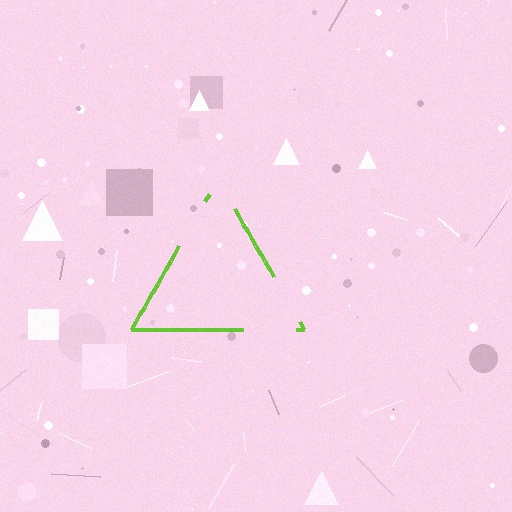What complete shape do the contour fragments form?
The contour fragments form a triangle.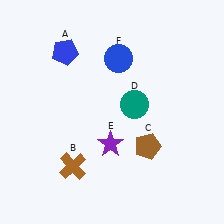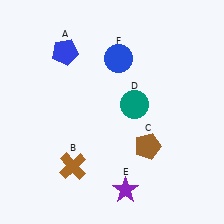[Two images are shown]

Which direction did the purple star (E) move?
The purple star (E) moved down.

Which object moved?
The purple star (E) moved down.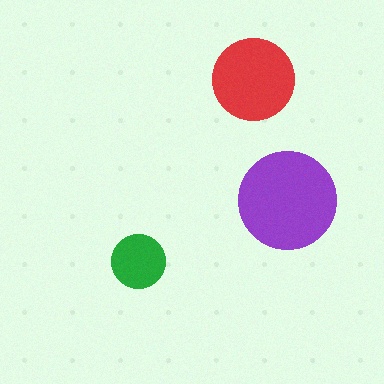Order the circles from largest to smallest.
the purple one, the red one, the green one.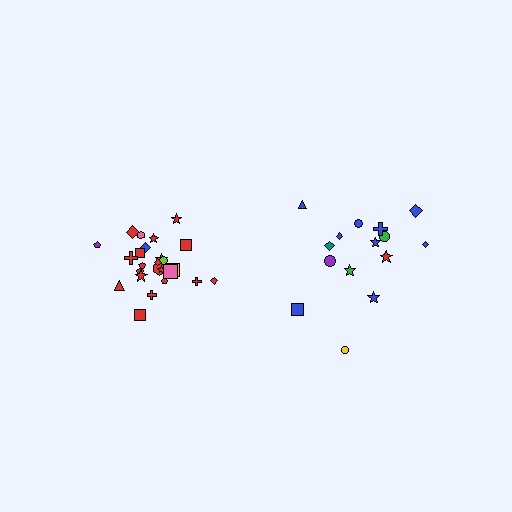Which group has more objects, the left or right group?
The left group.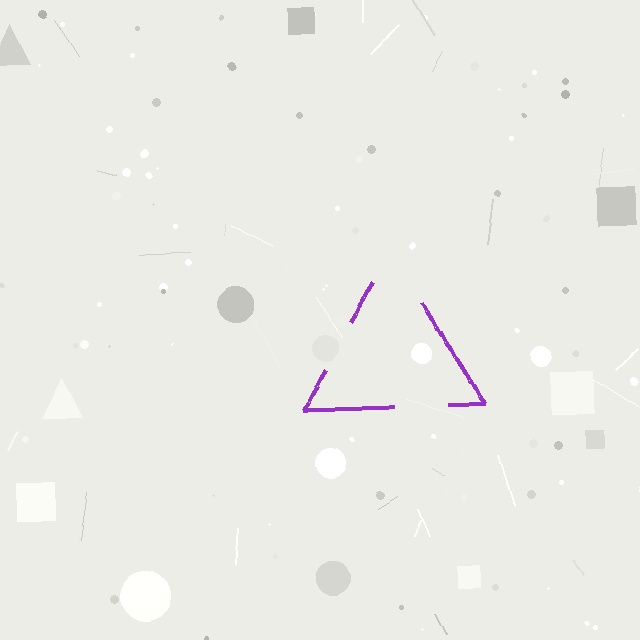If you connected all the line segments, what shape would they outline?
They would outline a triangle.